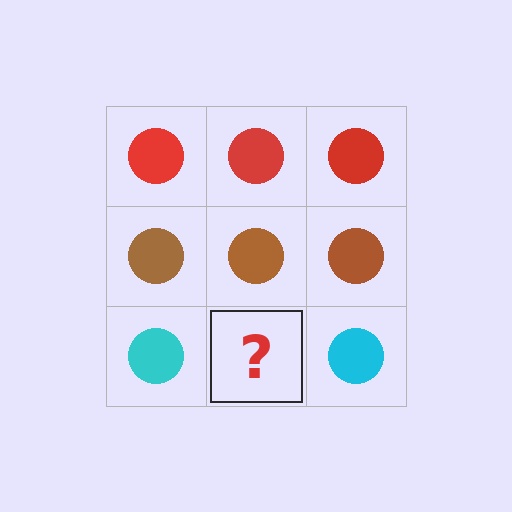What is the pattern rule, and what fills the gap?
The rule is that each row has a consistent color. The gap should be filled with a cyan circle.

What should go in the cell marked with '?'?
The missing cell should contain a cyan circle.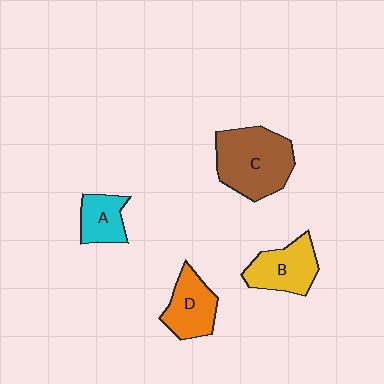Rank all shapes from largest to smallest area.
From largest to smallest: C (brown), B (yellow), D (orange), A (cyan).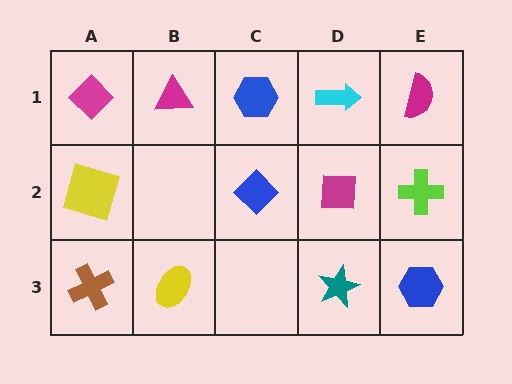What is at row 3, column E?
A blue hexagon.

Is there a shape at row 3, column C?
No, that cell is empty.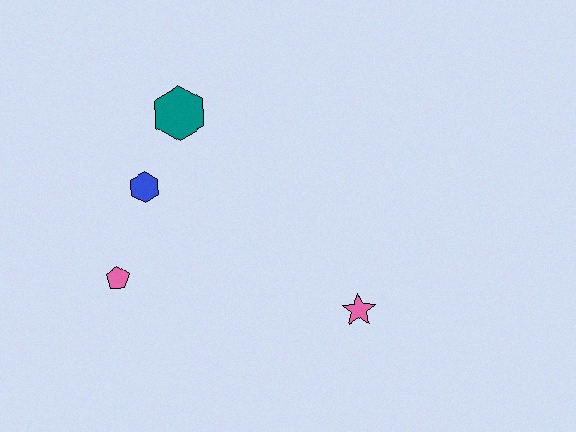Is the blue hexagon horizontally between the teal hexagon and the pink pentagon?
Yes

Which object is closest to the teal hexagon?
The blue hexagon is closest to the teal hexagon.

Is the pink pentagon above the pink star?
Yes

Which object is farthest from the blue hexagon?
The pink star is farthest from the blue hexagon.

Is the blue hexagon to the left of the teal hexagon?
Yes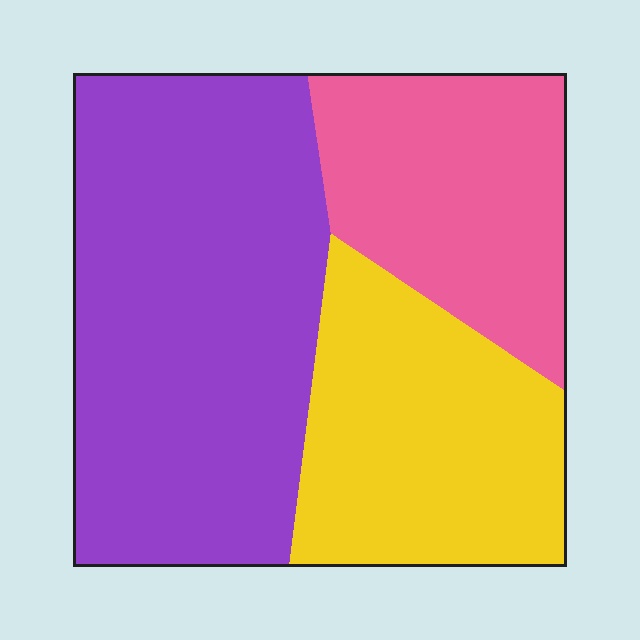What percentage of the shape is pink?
Pink takes up about one quarter (1/4) of the shape.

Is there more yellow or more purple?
Purple.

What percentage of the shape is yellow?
Yellow covers 27% of the shape.